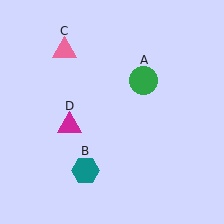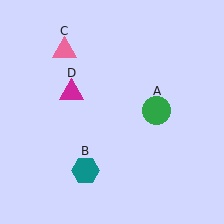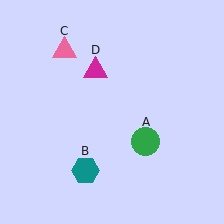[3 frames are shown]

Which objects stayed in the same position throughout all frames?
Teal hexagon (object B) and pink triangle (object C) remained stationary.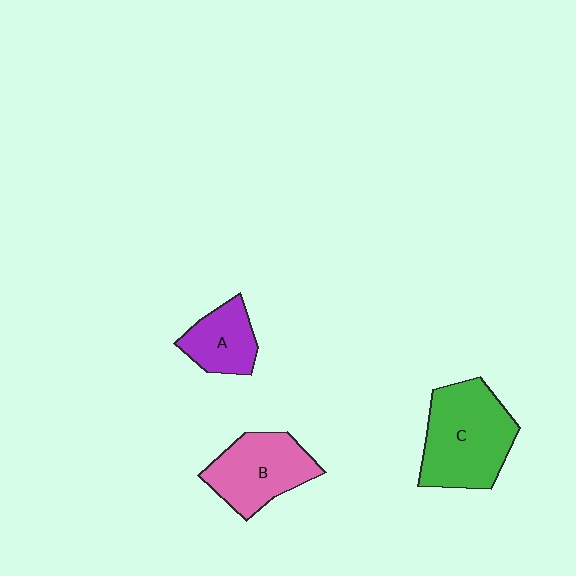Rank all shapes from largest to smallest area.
From largest to smallest: C (green), B (pink), A (purple).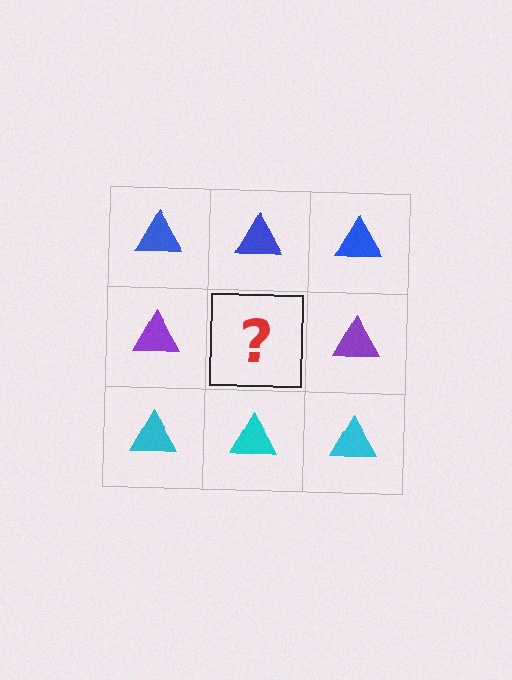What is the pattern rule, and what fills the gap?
The rule is that each row has a consistent color. The gap should be filled with a purple triangle.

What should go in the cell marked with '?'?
The missing cell should contain a purple triangle.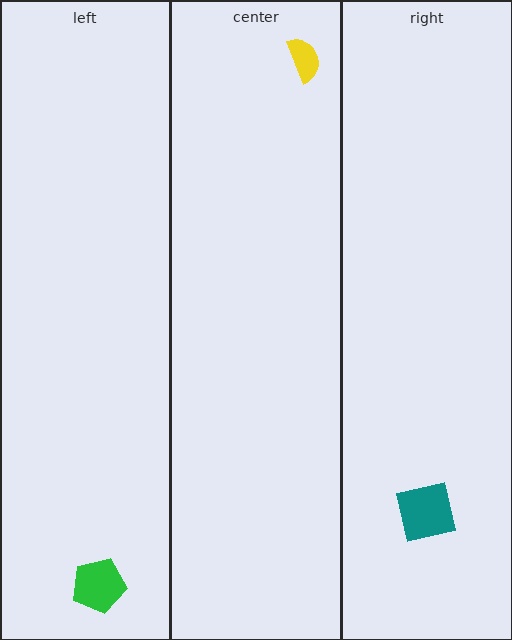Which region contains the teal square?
The right region.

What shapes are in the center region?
The yellow semicircle.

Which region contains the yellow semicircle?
The center region.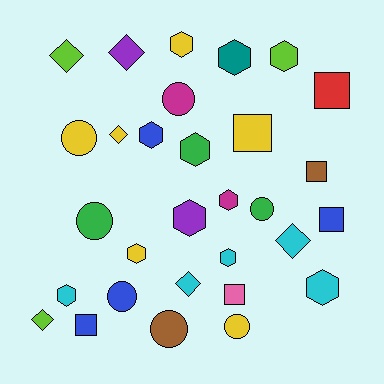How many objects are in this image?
There are 30 objects.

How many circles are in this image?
There are 7 circles.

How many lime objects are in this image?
There are 3 lime objects.